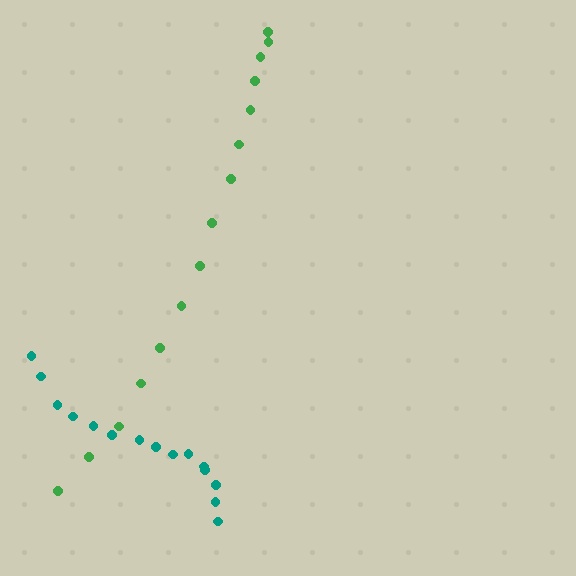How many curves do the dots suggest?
There are 2 distinct paths.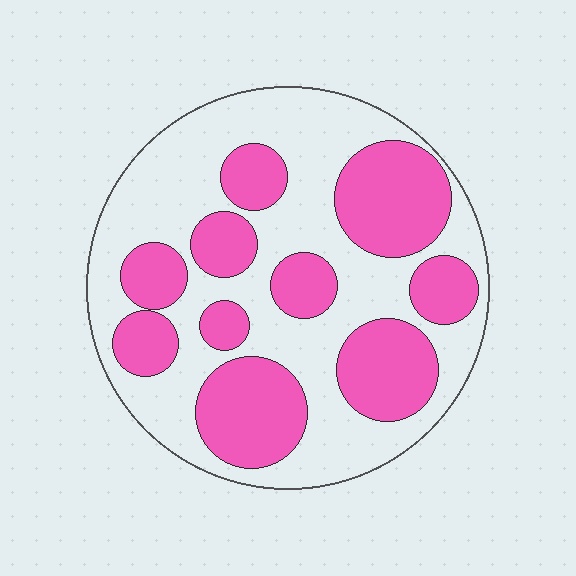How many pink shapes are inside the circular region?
10.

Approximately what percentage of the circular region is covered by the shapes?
Approximately 40%.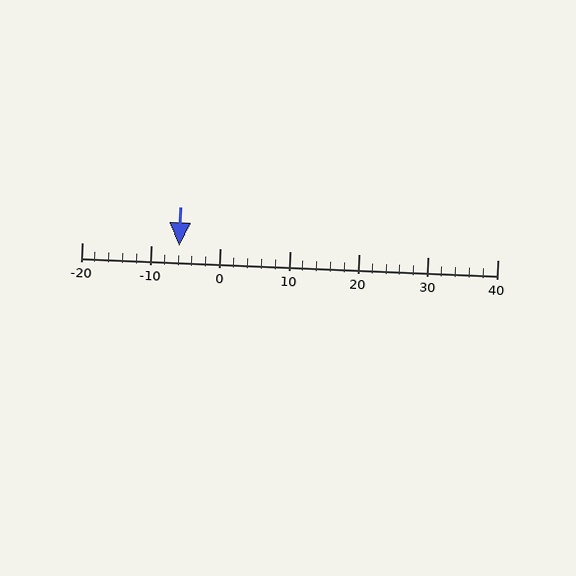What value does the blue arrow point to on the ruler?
The blue arrow points to approximately -6.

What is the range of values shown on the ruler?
The ruler shows values from -20 to 40.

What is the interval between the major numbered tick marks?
The major tick marks are spaced 10 units apart.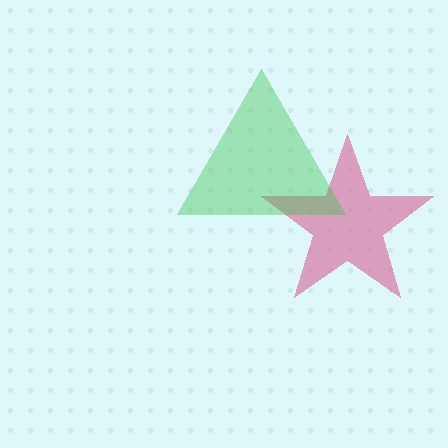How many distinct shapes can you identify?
There are 2 distinct shapes: a pink star, a green triangle.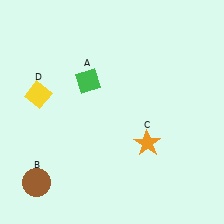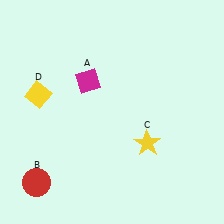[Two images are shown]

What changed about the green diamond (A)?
In Image 1, A is green. In Image 2, it changed to magenta.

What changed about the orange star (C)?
In Image 1, C is orange. In Image 2, it changed to yellow.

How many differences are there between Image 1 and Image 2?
There are 3 differences between the two images.